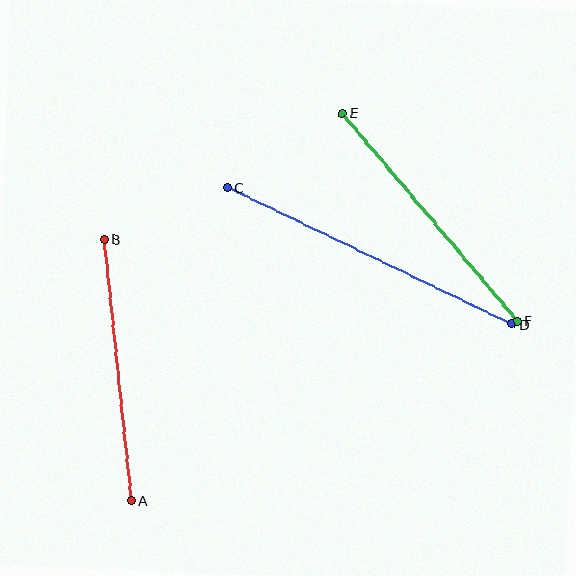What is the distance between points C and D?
The distance is approximately 316 pixels.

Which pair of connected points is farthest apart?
Points C and D are farthest apart.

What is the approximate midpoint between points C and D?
The midpoint is at approximately (369, 256) pixels.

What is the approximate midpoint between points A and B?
The midpoint is at approximately (117, 370) pixels.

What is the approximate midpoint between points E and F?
The midpoint is at approximately (430, 217) pixels.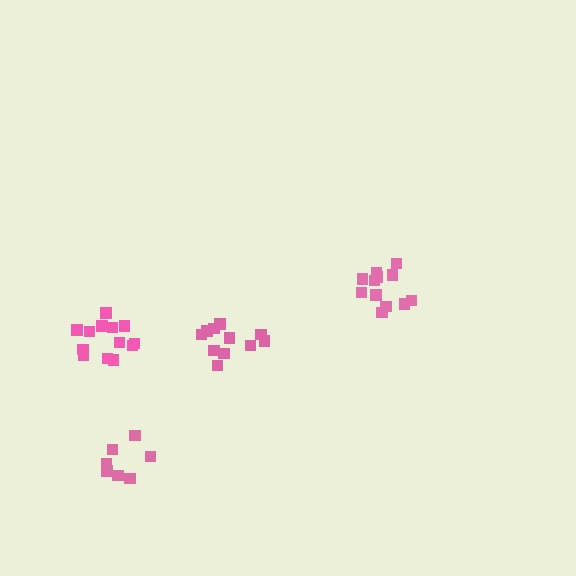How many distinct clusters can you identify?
There are 4 distinct clusters.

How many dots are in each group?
Group 1: 11 dots, Group 2: 12 dots, Group 3: 13 dots, Group 4: 7 dots (43 total).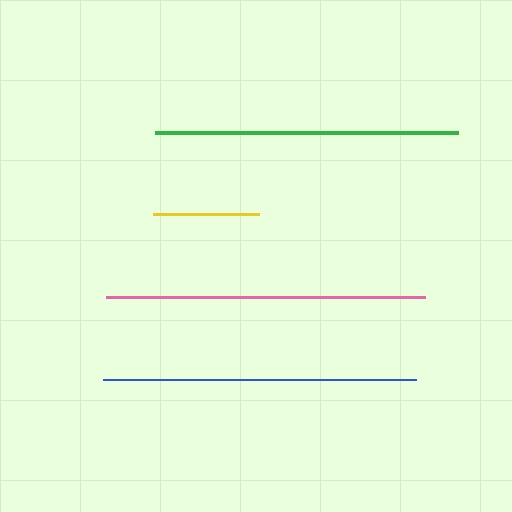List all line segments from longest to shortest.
From longest to shortest: pink, blue, green, yellow.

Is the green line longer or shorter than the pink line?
The pink line is longer than the green line.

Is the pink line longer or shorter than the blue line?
The pink line is longer than the blue line.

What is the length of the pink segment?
The pink segment is approximately 319 pixels long.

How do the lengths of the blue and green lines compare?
The blue and green lines are approximately the same length.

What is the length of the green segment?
The green segment is approximately 303 pixels long.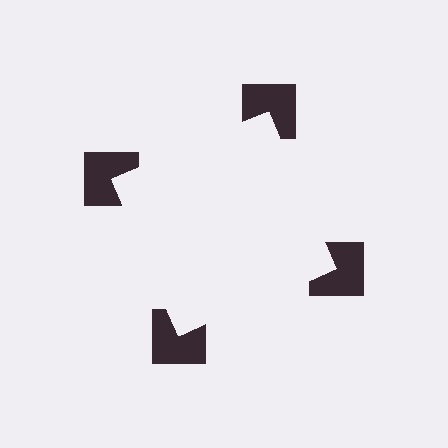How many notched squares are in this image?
There are 4 — one at each vertex of the illusory square.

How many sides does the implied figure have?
4 sides.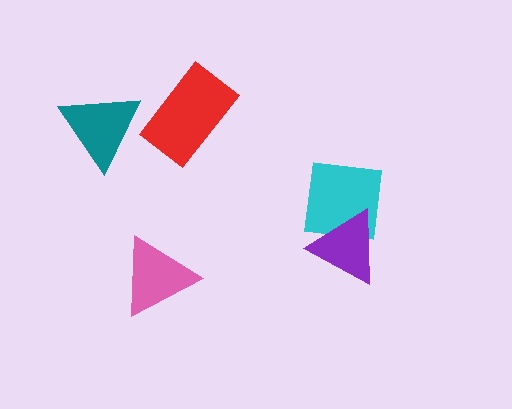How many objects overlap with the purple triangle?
1 object overlaps with the purple triangle.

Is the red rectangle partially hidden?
No, no other shape covers it.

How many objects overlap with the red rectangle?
0 objects overlap with the red rectangle.